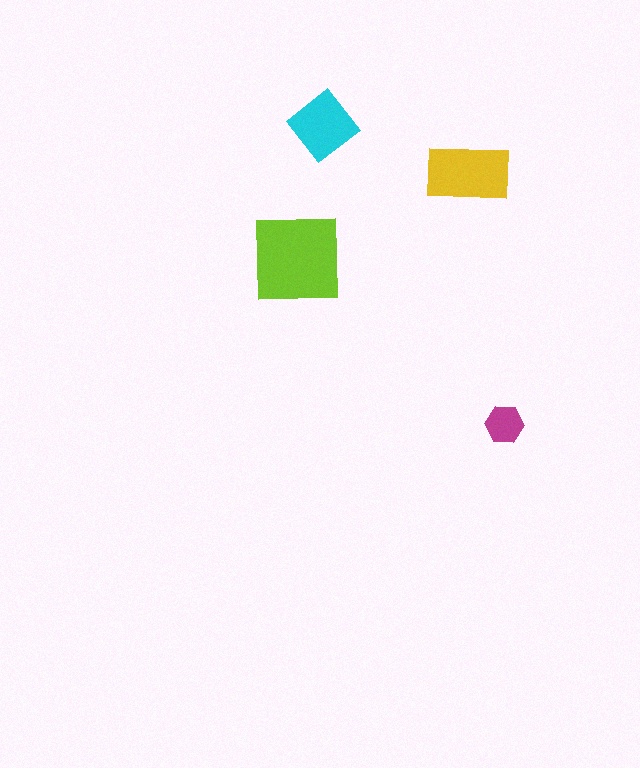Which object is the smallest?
The magenta hexagon.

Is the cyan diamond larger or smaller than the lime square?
Smaller.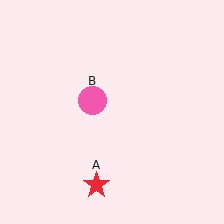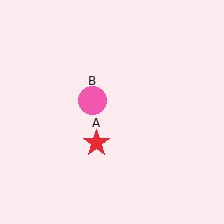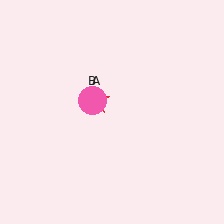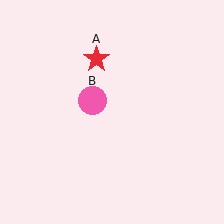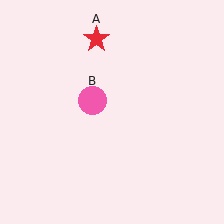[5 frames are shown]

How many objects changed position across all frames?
1 object changed position: red star (object A).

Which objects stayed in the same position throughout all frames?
Pink circle (object B) remained stationary.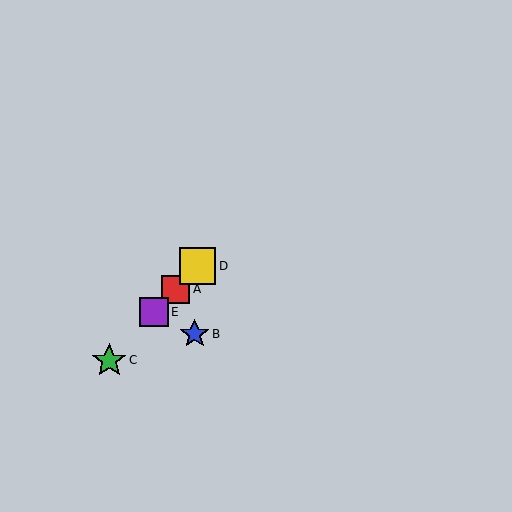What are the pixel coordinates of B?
Object B is at (195, 334).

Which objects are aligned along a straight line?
Objects A, C, D, E are aligned along a straight line.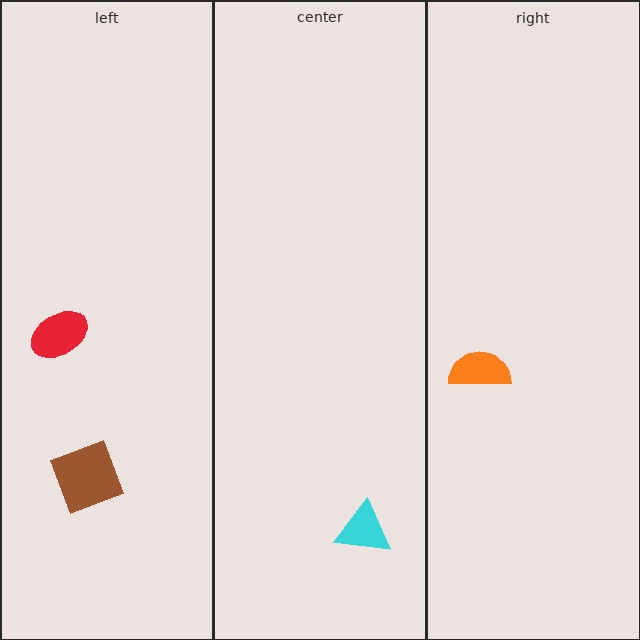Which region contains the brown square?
The left region.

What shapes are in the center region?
The cyan triangle.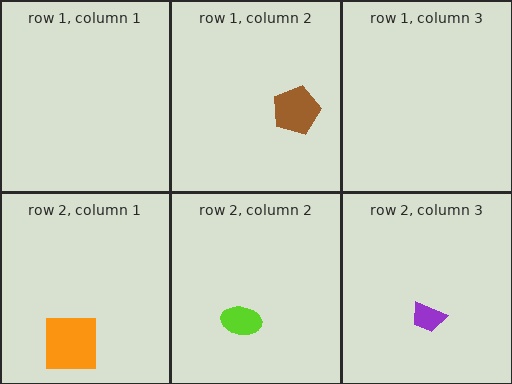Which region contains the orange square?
The row 2, column 1 region.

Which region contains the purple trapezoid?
The row 2, column 3 region.